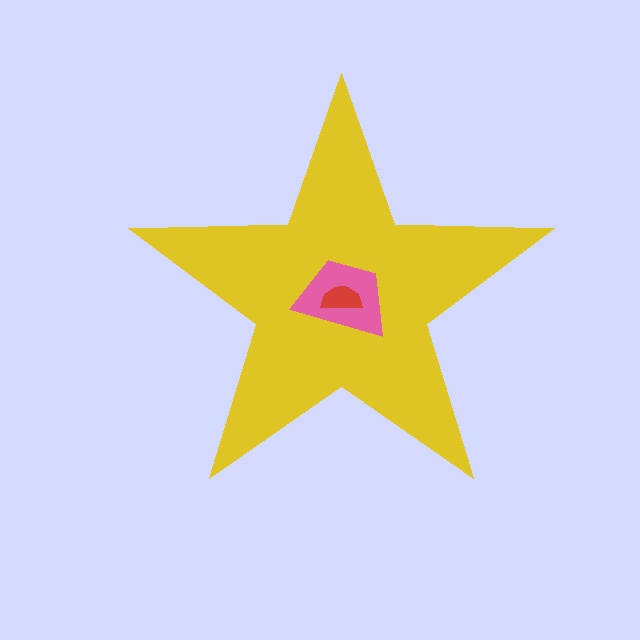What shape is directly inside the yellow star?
The pink trapezoid.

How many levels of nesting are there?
3.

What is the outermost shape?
The yellow star.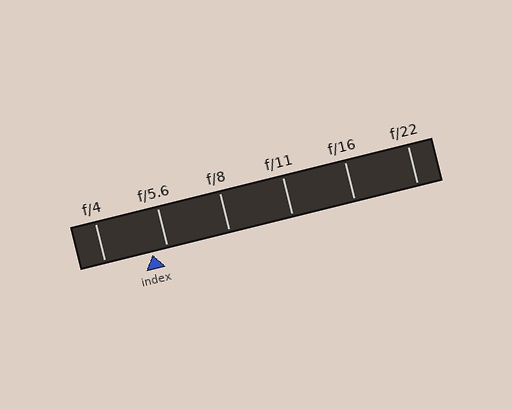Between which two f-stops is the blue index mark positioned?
The index mark is between f/4 and f/5.6.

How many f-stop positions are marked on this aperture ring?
There are 6 f-stop positions marked.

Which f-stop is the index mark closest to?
The index mark is closest to f/5.6.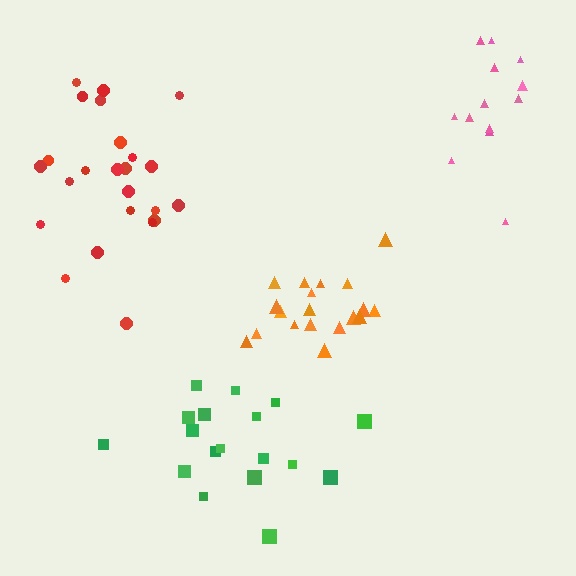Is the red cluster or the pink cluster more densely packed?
Red.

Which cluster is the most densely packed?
Red.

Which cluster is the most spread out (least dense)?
Pink.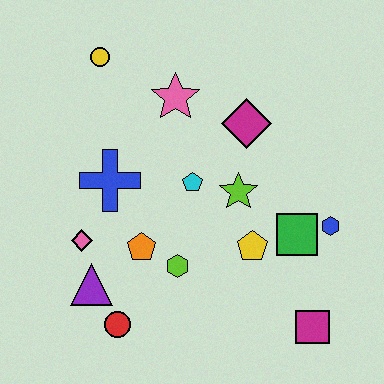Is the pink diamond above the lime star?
No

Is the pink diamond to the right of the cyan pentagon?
No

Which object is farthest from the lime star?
The yellow circle is farthest from the lime star.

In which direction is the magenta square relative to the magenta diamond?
The magenta square is below the magenta diamond.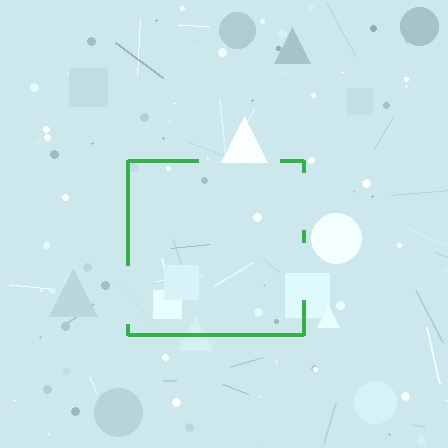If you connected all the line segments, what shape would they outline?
They would outline a square.